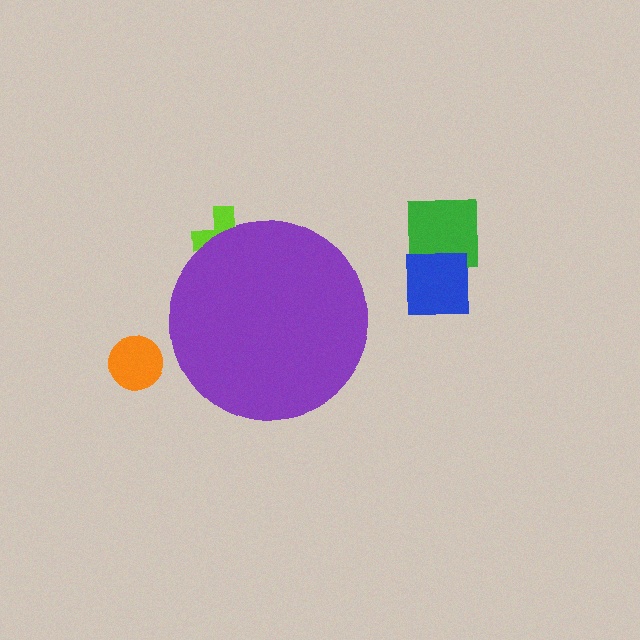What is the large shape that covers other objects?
A purple circle.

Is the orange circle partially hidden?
No, the orange circle is fully visible.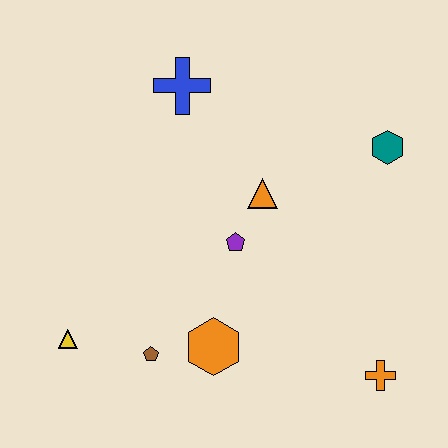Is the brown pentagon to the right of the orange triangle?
No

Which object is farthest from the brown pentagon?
The teal hexagon is farthest from the brown pentagon.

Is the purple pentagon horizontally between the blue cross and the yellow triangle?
No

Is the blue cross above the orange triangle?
Yes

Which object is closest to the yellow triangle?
The brown pentagon is closest to the yellow triangle.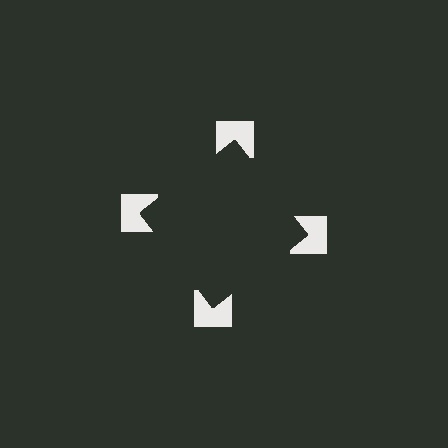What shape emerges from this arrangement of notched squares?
An illusory square — its edges are inferred from the aligned wedge cuts in the notched squares, not physically drawn.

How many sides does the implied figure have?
4 sides.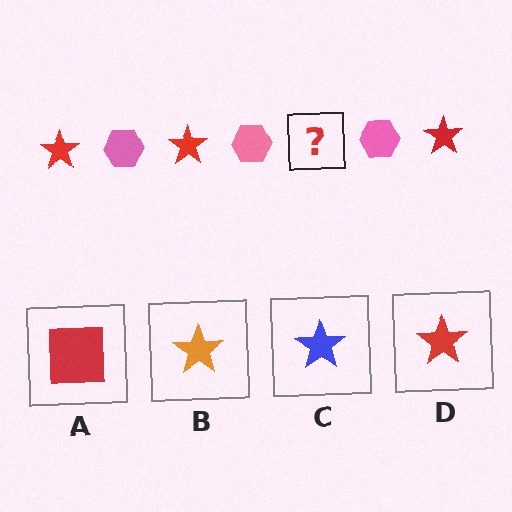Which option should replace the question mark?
Option D.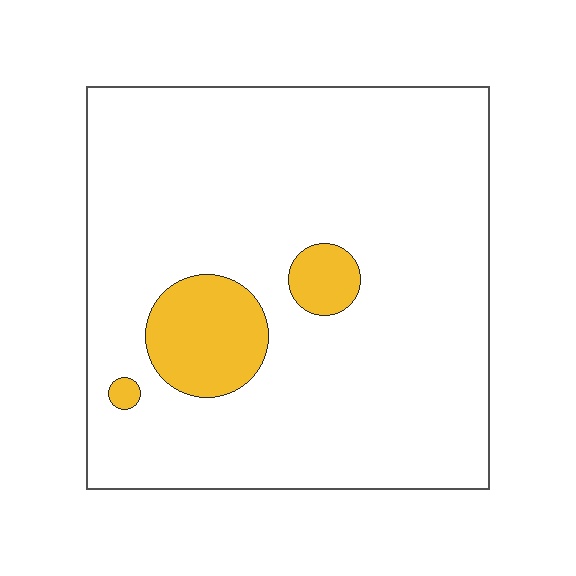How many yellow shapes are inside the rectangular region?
3.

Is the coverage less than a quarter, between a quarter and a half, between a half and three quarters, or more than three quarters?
Less than a quarter.